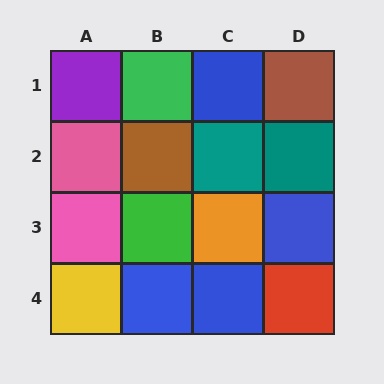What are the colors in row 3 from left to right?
Pink, green, orange, blue.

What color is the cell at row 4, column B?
Blue.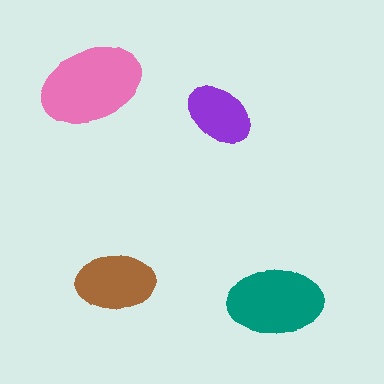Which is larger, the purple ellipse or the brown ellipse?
The brown one.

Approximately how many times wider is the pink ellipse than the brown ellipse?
About 1.5 times wider.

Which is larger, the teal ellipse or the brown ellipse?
The teal one.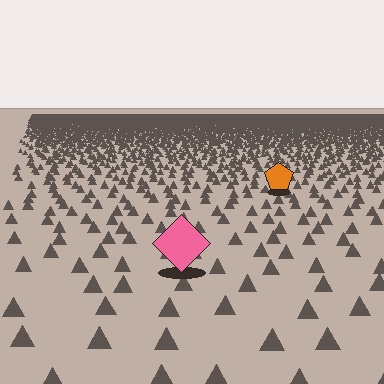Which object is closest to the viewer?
The pink diamond is closest. The texture marks near it are larger and more spread out.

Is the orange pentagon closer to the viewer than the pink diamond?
No. The pink diamond is closer — you can tell from the texture gradient: the ground texture is coarser near it.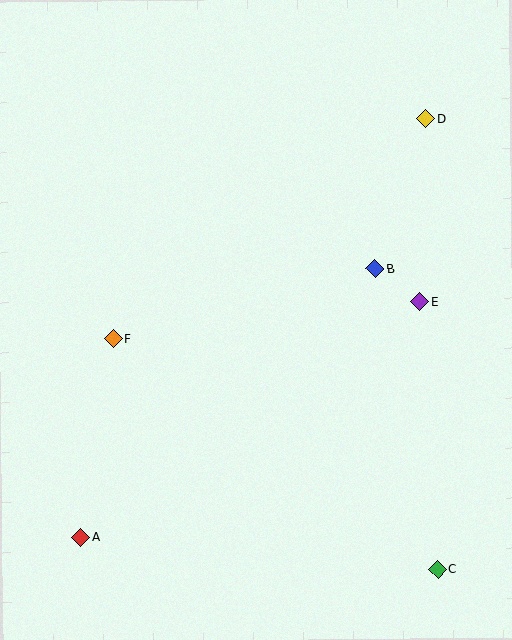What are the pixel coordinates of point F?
Point F is at (113, 339).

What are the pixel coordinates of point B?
Point B is at (375, 269).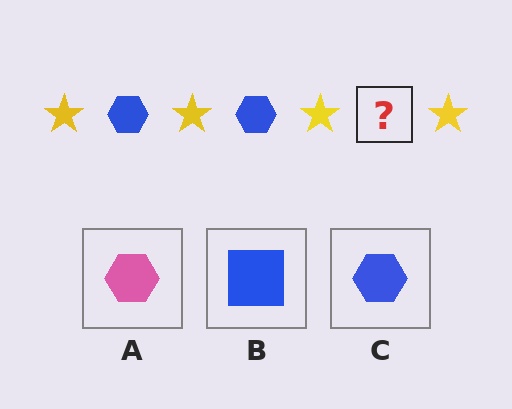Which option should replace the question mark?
Option C.